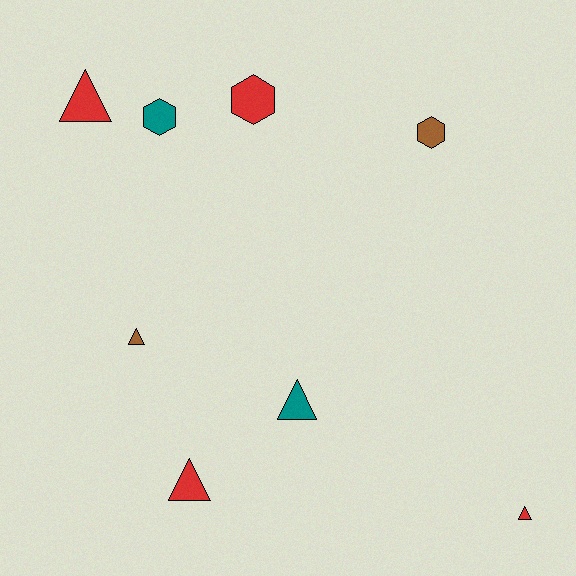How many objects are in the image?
There are 8 objects.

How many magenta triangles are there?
There are no magenta triangles.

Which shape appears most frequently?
Triangle, with 5 objects.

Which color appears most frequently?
Red, with 4 objects.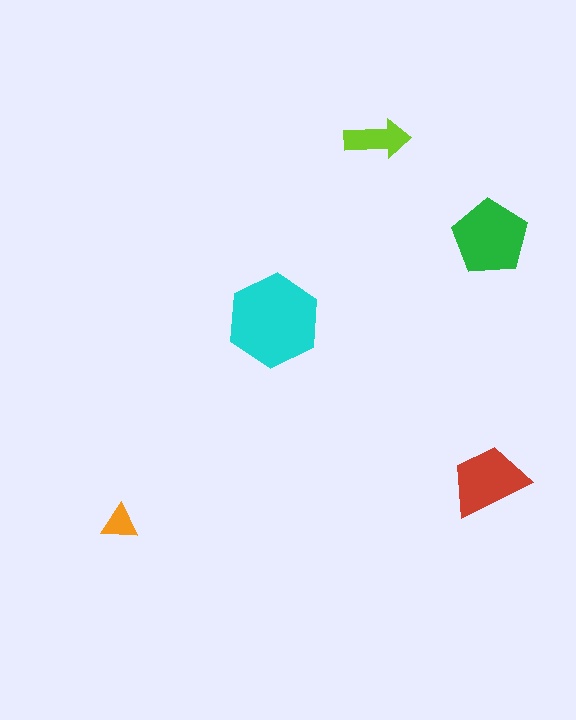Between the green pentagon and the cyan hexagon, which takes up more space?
The cyan hexagon.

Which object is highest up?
The lime arrow is topmost.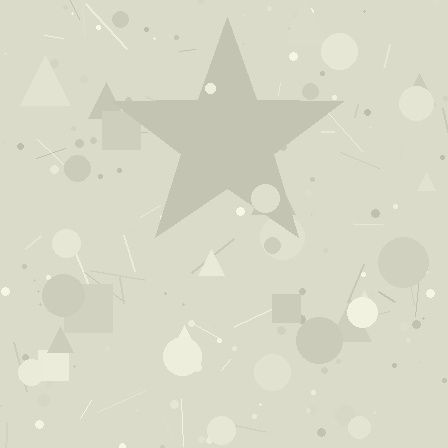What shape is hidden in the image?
A star is hidden in the image.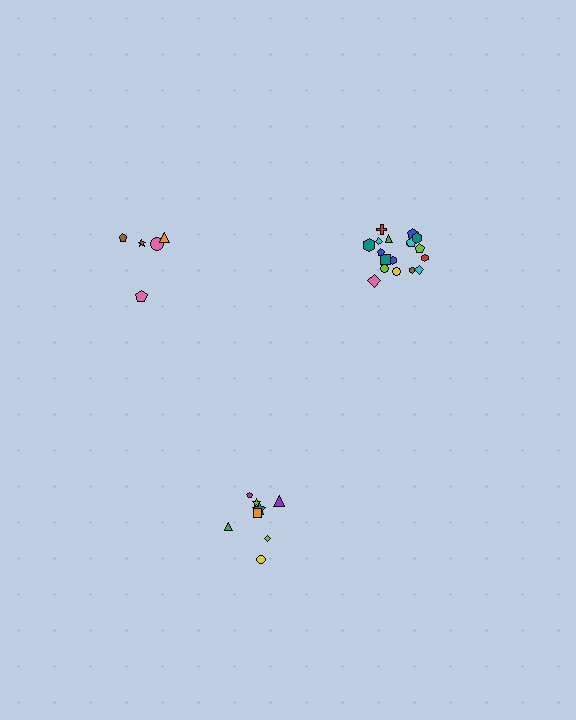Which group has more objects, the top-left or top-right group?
The top-right group.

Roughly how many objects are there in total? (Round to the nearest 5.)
Roughly 30 objects in total.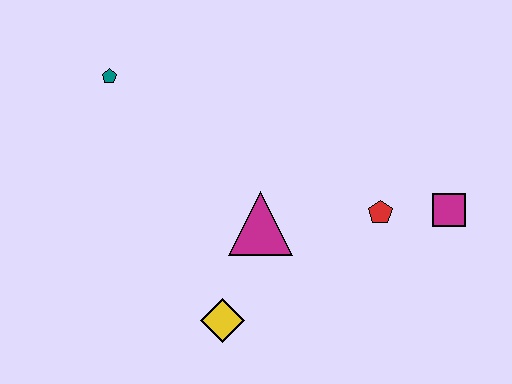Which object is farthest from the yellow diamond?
The teal pentagon is farthest from the yellow diamond.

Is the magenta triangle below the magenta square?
Yes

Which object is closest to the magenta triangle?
The yellow diamond is closest to the magenta triangle.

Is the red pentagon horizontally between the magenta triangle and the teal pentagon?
No